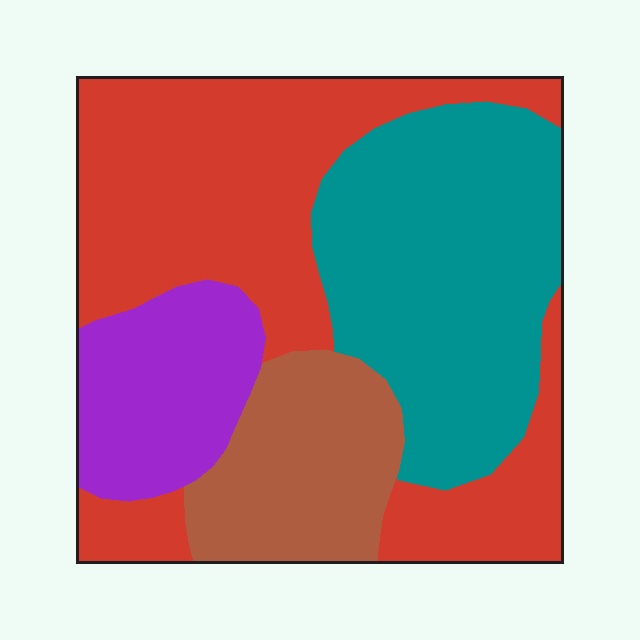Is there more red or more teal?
Red.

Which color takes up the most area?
Red, at roughly 40%.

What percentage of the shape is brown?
Brown covers 15% of the shape.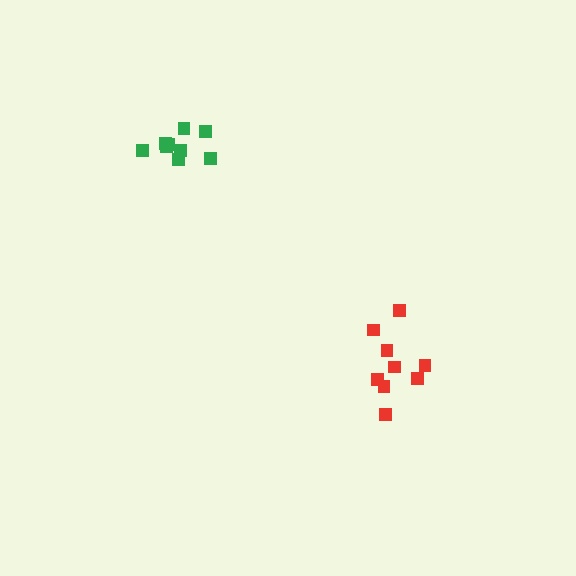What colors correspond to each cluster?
The clusters are colored: red, green.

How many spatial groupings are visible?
There are 2 spatial groupings.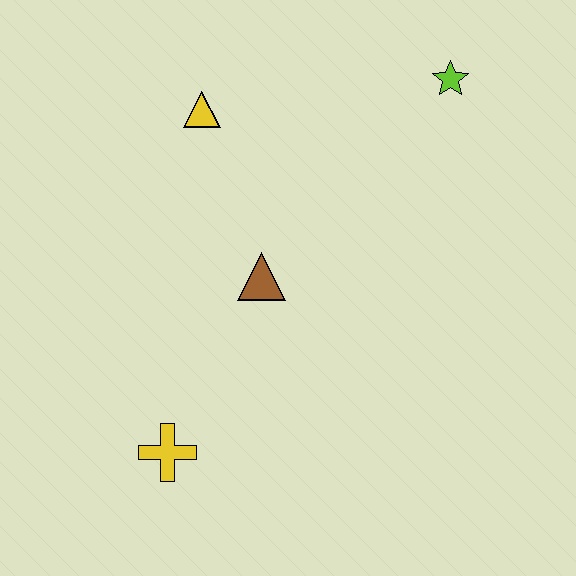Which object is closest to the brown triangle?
The yellow triangle is closest to the brown triangle.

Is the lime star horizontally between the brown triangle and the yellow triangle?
No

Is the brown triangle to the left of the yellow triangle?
No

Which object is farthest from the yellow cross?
The lime star is farthest from the yellow cross.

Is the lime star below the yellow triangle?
No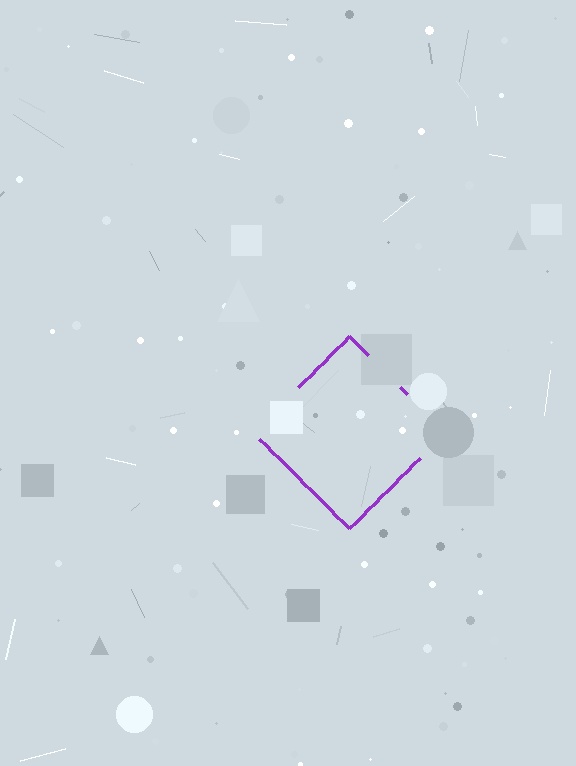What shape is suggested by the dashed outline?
The dashed outline suggests a diamond.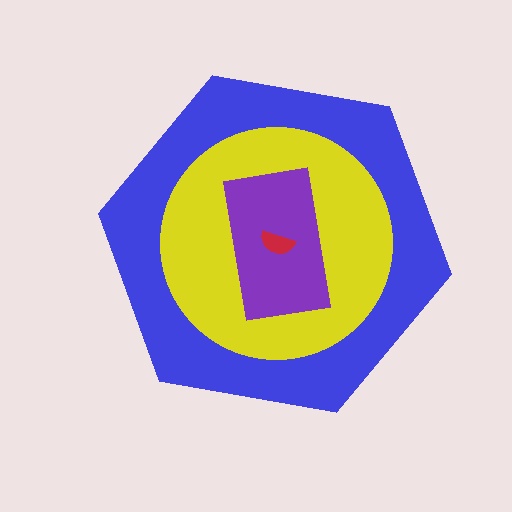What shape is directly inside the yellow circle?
The purple rectangle.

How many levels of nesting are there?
4.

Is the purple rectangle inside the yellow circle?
Yes.